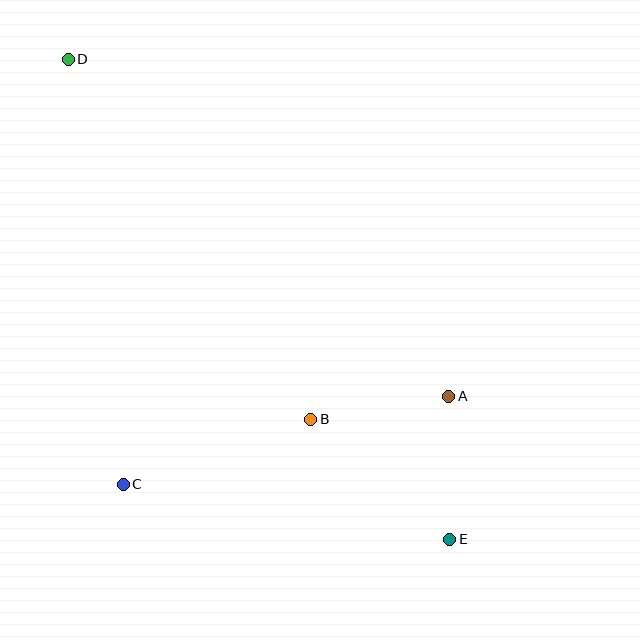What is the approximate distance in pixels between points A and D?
The distance between A and D is approximately 508 pixels.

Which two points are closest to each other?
Points A and B are closest to each other.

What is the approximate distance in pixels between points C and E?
The distance between C and E is approximately 331 pixels.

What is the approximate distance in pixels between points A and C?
The distance between A and C is approximately 337 pixels.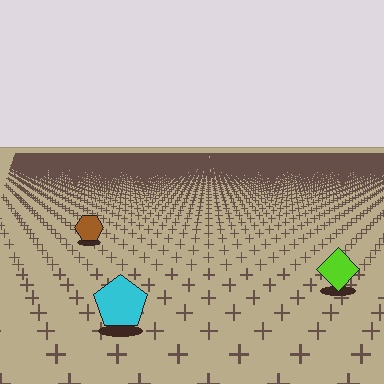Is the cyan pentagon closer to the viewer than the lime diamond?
Yes. The cyan pentagon is closer — you can tell from the texture gradient: the ground texture is coarser near it.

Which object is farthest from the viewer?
The brown hexagon is farthest from the viewer. It appears smaller and the ground texture around it is denser.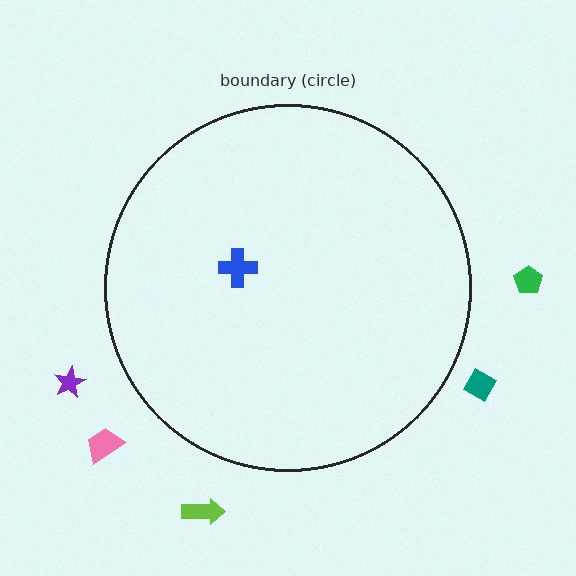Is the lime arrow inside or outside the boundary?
Outside.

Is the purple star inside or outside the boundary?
Outside.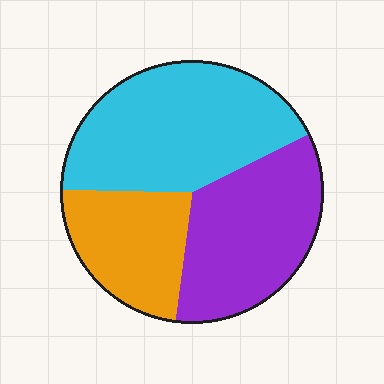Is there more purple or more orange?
Purple.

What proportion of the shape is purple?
Purple covers around 35% of the shape.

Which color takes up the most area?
Cyan, at roughly 45%.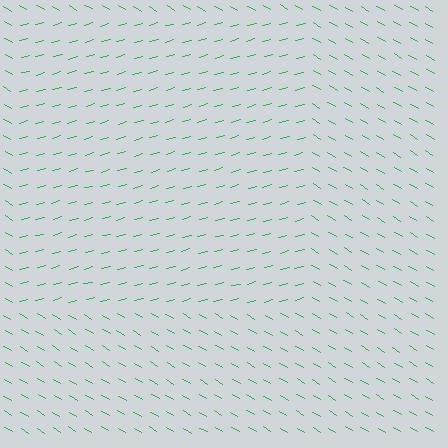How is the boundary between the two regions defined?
The boundary is defined purely by a change in line orientation (approximately 45 degrees difference). All lines are the same color and thickness.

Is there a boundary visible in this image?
Yes, there is a texture boundary formed by a change in line orientation.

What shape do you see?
I see a rectangle.